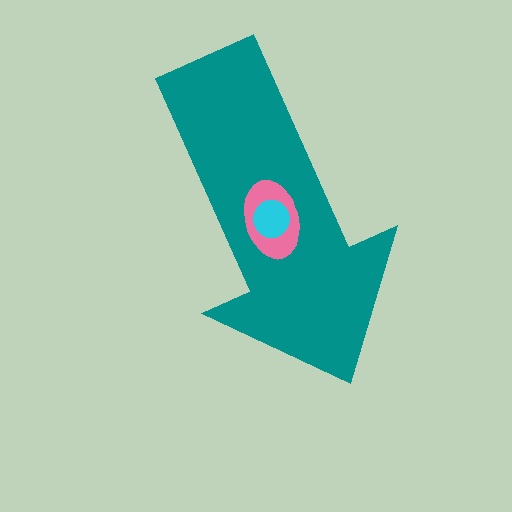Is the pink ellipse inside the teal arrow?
Yes.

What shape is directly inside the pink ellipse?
The cyan circle.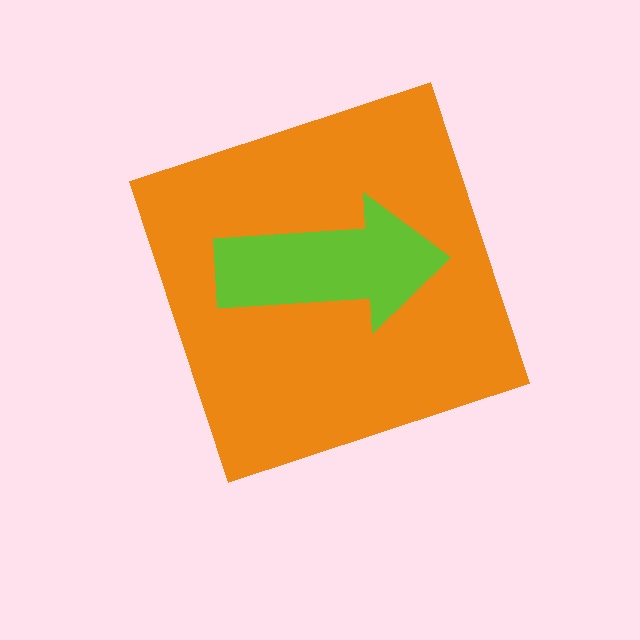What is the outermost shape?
The orange diamond.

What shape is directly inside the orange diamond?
The lime arrow.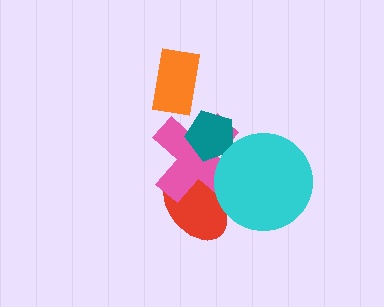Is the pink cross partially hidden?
Yes, it is partially covered by another shape.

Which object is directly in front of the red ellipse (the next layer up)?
The pink cross is directly in front of the red ellipse.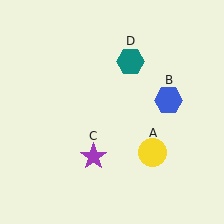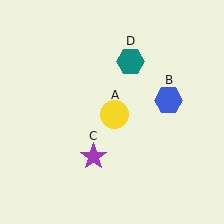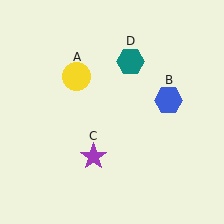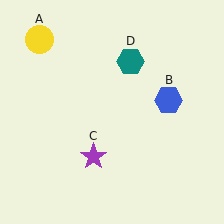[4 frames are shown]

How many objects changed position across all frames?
1 object changed position: yellow circle (object A).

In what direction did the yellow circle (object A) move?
The yellow circle (object A) moved up and to the left.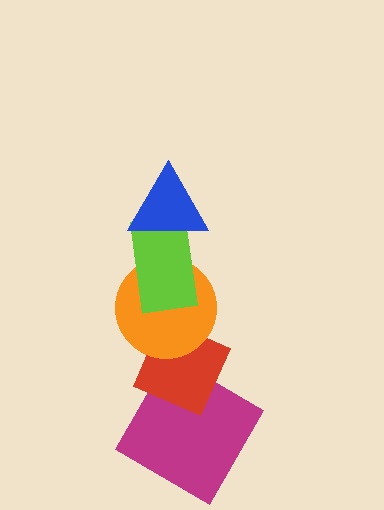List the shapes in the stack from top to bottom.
From top to bottom: the blue triangle, the lime rectangle, the orange circle, the red diamond, the magenta square.